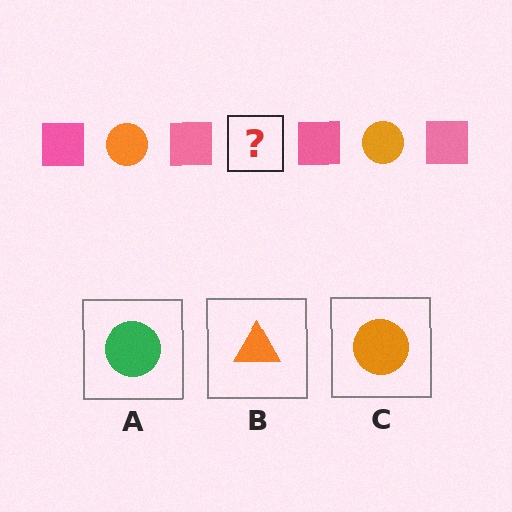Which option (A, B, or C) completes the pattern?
C.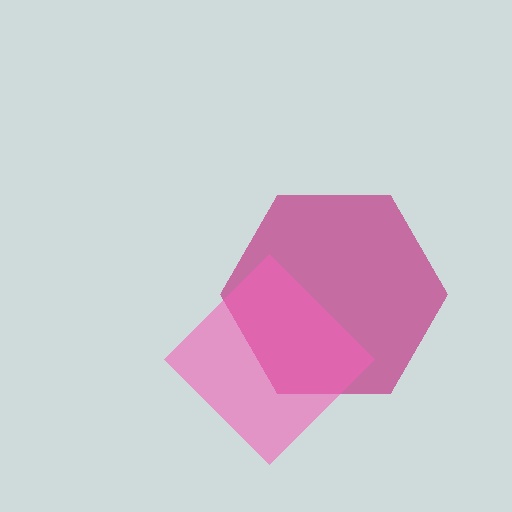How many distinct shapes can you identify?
There are 2 distinct shapes: a magenta hexagon, a pink diamond.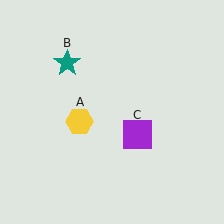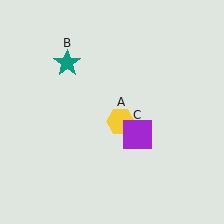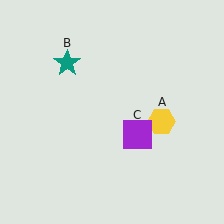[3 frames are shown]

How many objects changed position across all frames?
1 object changed position: yellow hexagon (object A).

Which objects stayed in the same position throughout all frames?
Teal star (object B) and purple square (object C) remained stationary.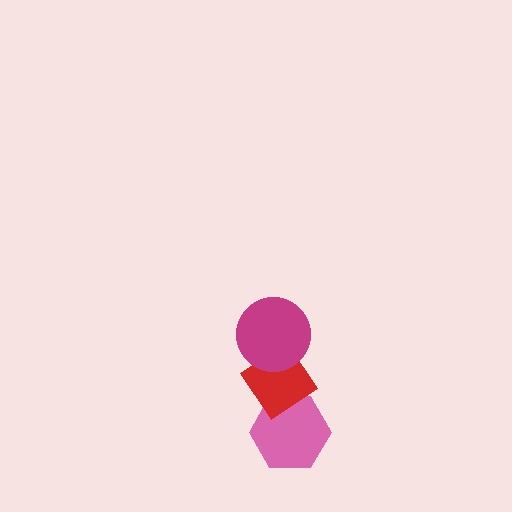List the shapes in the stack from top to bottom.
From top to bottom: the magenta circle, the red diamond, the pink hexagon.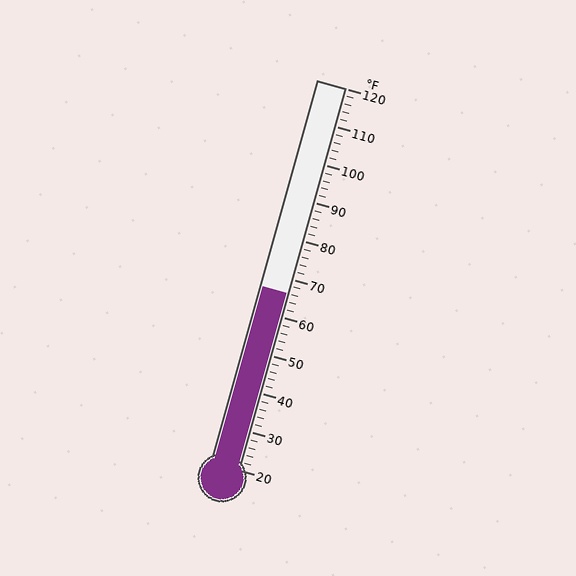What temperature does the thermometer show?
The thermometer shows approximately 66°F.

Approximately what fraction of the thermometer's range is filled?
The thermometer is filled to approximately 45% of its range.